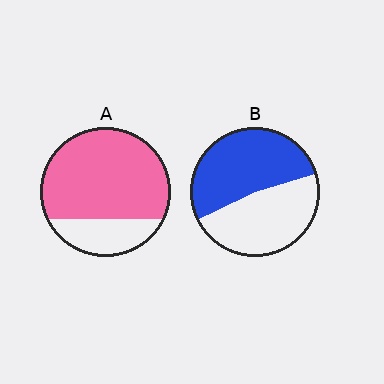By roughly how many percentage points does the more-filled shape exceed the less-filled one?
By roughly 25 percentage points (A over B).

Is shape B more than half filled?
Roughly half.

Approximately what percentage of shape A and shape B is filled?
A is approximately 75% and B is approximately 55%.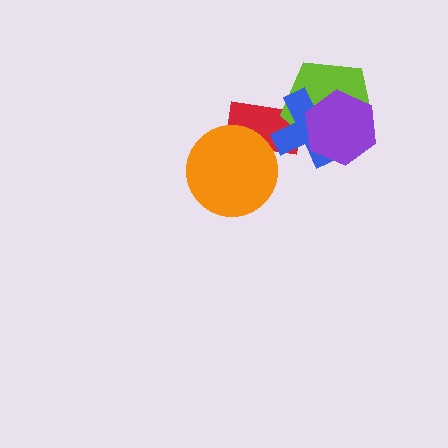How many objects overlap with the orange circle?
1 object overlaps with the orange circle.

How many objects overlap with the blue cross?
3 objects overlap with the blue cross.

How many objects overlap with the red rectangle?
3 objects overlap with the red rectangle.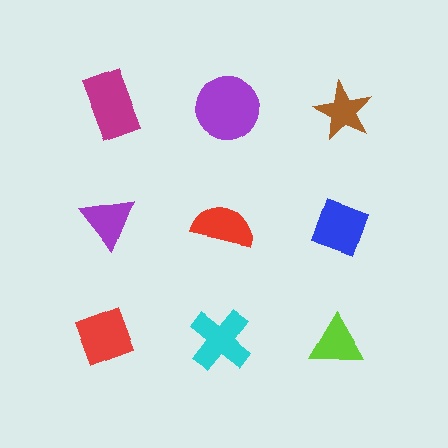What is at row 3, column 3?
A lime triangle.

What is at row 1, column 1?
A magenta rectangle.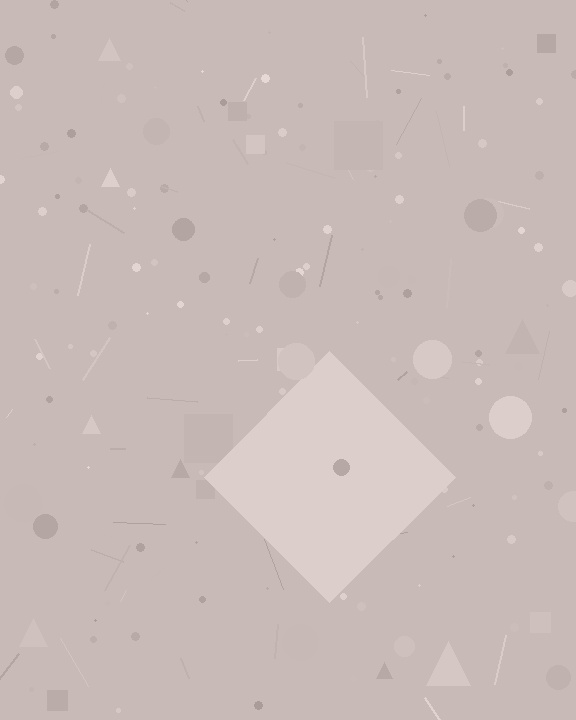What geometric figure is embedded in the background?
A diamond is embedded in the background.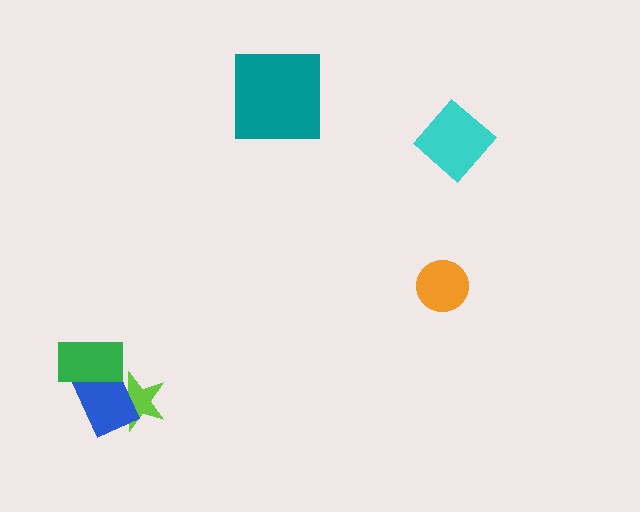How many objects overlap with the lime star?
1 object overlaps with the lime star.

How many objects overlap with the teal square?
0 objects overlap with the teal square.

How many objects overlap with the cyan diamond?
0 objects overlap with the cyan diamond.